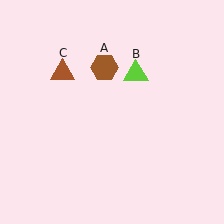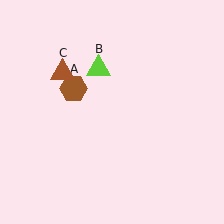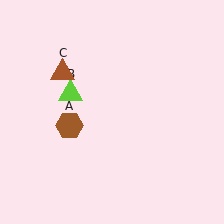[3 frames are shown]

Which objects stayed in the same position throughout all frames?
Brown triangle (object C) remained stationary.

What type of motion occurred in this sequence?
The brown hexagon (object A), lime triangle (object B) rotated counterclockwise around the center of the scene.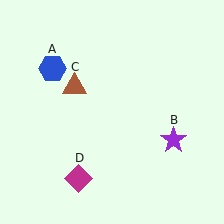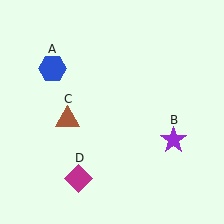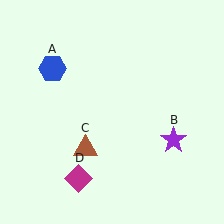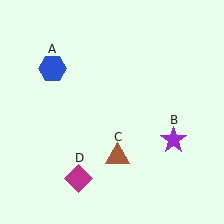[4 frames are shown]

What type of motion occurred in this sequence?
The brown triangle (object C) rotated counterclockwise around the center of the scene.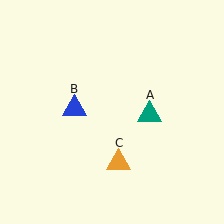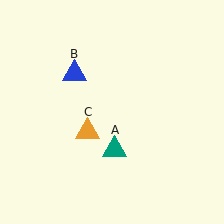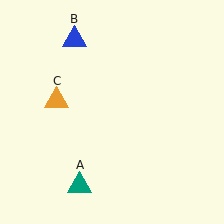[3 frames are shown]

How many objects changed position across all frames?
3 objects changed position: teal triangle (object A), blue triangle (object B), orange triangle (object C).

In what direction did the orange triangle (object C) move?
The orange triangle (object C) moved up and to the left.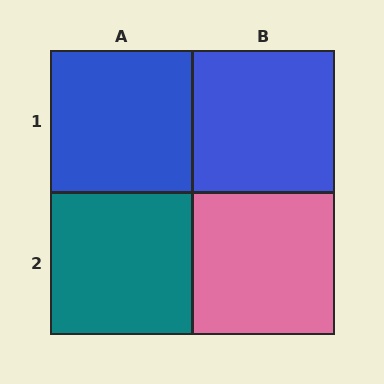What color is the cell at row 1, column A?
Blue.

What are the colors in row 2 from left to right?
Teal, pink.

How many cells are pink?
1 cell is pink.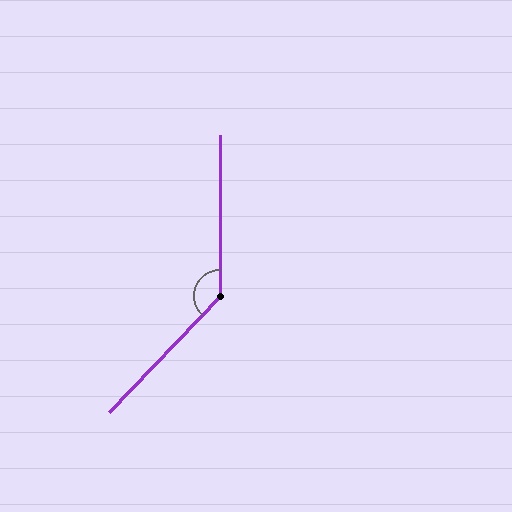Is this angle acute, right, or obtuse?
It is obtuse.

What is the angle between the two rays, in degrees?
Approximately 136 degrees.